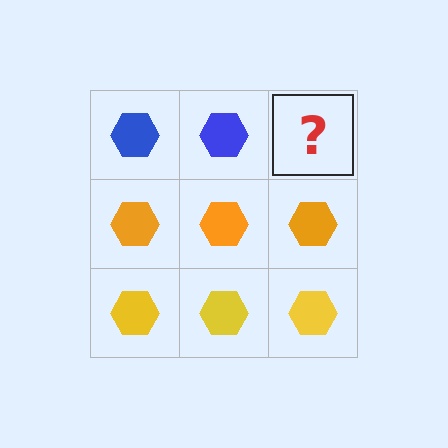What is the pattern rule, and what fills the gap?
The rule is that each row has a consistent color. The gap should be filled with a blue hexagon.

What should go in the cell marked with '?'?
The missing cell should contain a blue hexagon.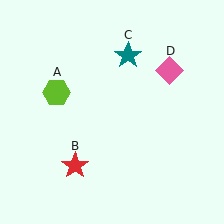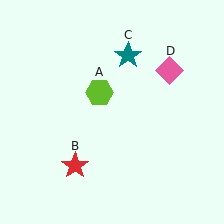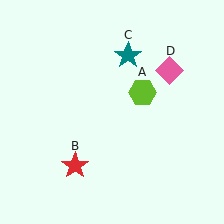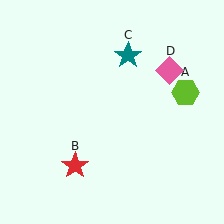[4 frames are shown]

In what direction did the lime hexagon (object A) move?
The lime hexagon (object A) moved right.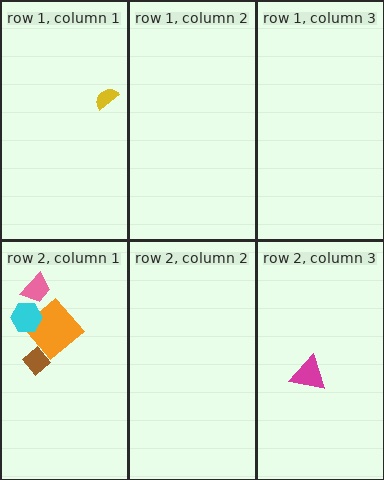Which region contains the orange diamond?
The row 2, column 1 region.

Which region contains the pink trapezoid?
The row 2, column 1 region.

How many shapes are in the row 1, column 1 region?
1.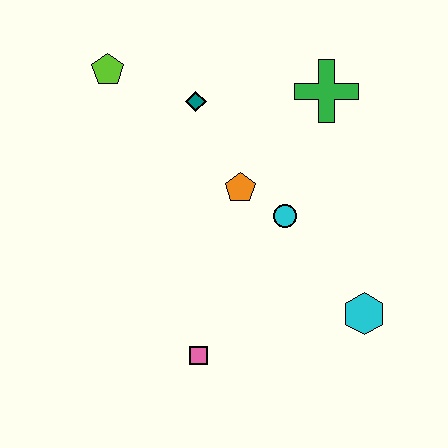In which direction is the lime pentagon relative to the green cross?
The lime pentagon is to the left of the green cross.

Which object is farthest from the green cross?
The pink square is farthest from the green cross.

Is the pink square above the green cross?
No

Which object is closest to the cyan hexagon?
The cyan circle is closest to the cyan hexagon.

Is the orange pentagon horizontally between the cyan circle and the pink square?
Yes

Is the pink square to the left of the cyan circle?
Yes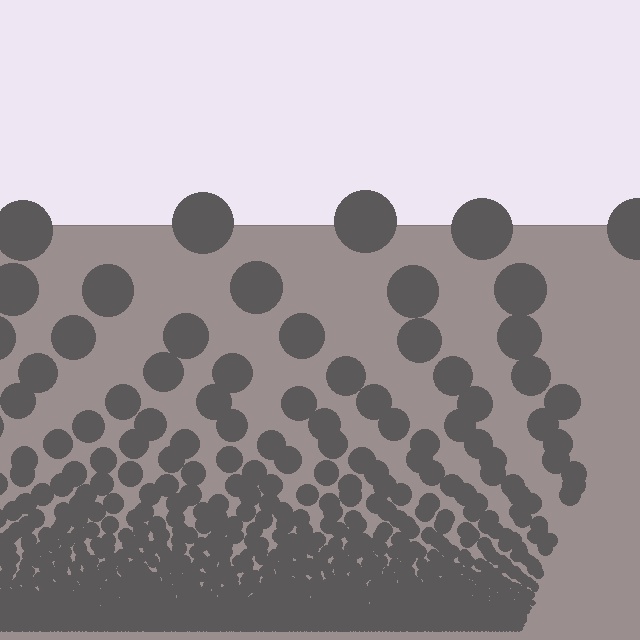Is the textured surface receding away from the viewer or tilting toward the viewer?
The surface appears to tilt toward the viewer. Texture elements get larger and sparser toward the top.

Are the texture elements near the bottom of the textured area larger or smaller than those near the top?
Smaller. The gradient is inverted — elements near the bottom are smaller and denser.